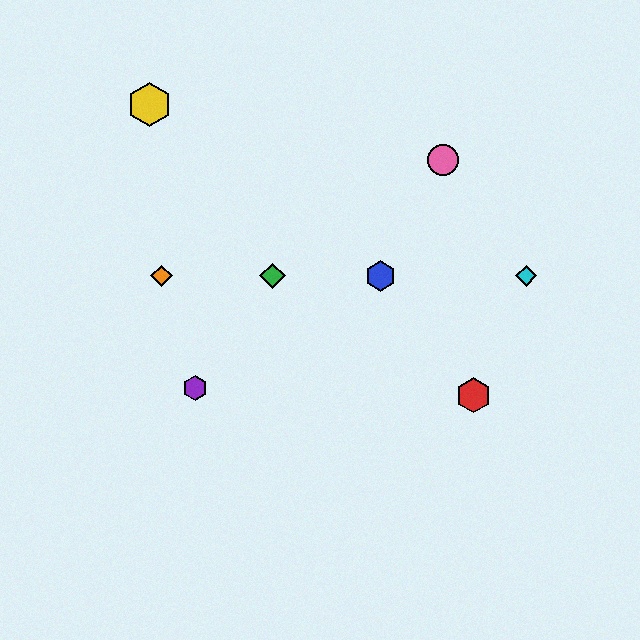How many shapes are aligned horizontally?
4 shapes (the blue hexagon, the green diamond, the orange diamond, the cyan diamond) are aligned horizontally.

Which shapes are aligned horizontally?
The blue hexagon, the green diamond, the orange diamond, the cyan diamond are aligned horizontally.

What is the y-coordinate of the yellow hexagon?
The yellow hexagon is at y≈104.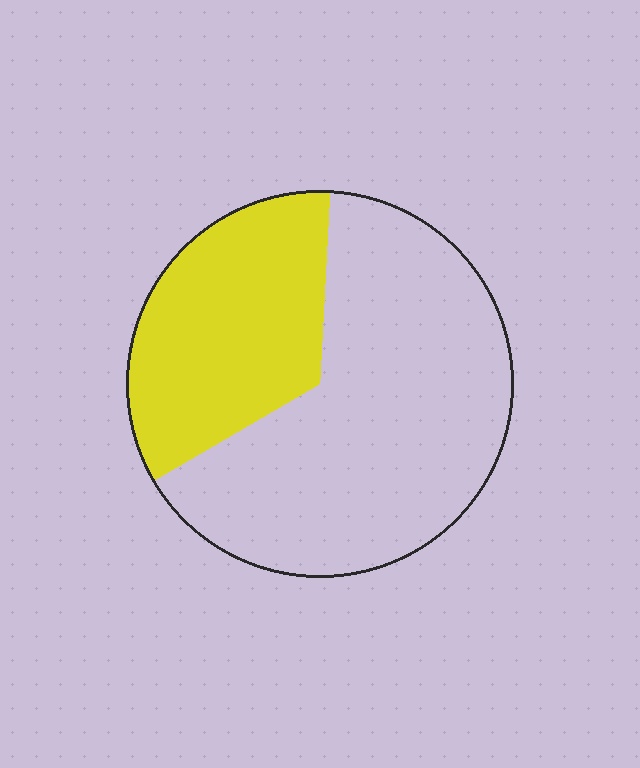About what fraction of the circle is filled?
About one third (1/3).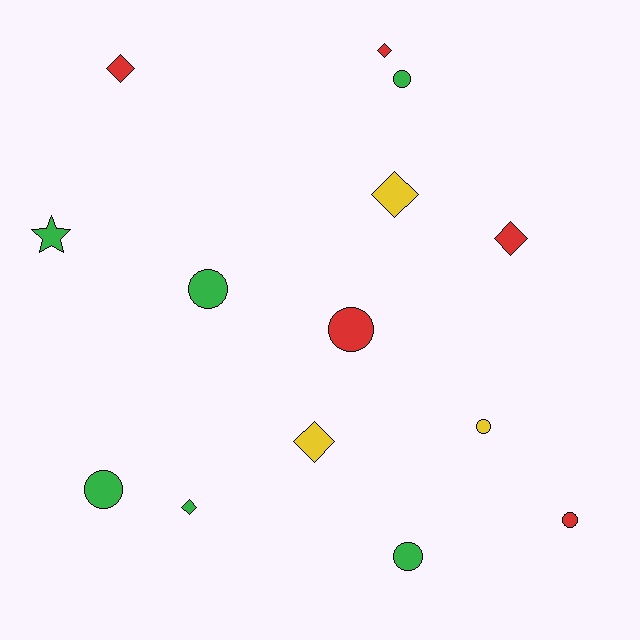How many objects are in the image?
There are 14 objects.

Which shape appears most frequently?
Circle, with 7 objects.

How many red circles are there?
There are 2 red circles.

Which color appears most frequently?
Green, with 6 objects.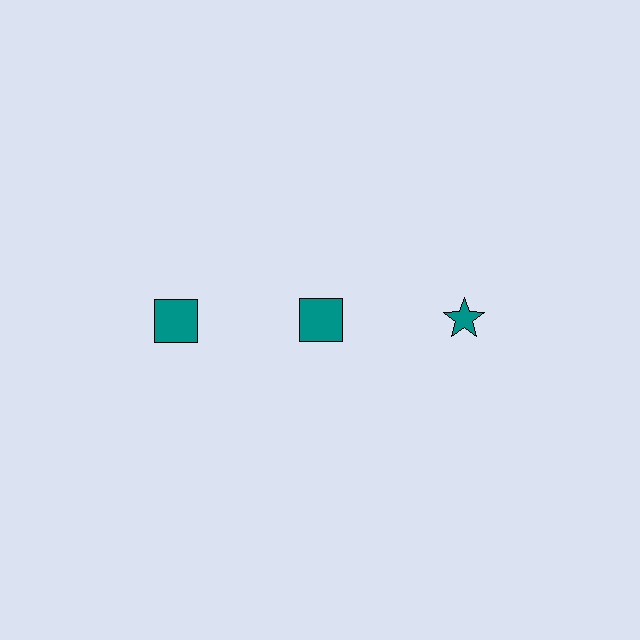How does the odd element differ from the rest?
It has a different shape: star instead of square.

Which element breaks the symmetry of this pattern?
The teal star in the top row, center column breaks the symmetry. All other shapes are teal squares.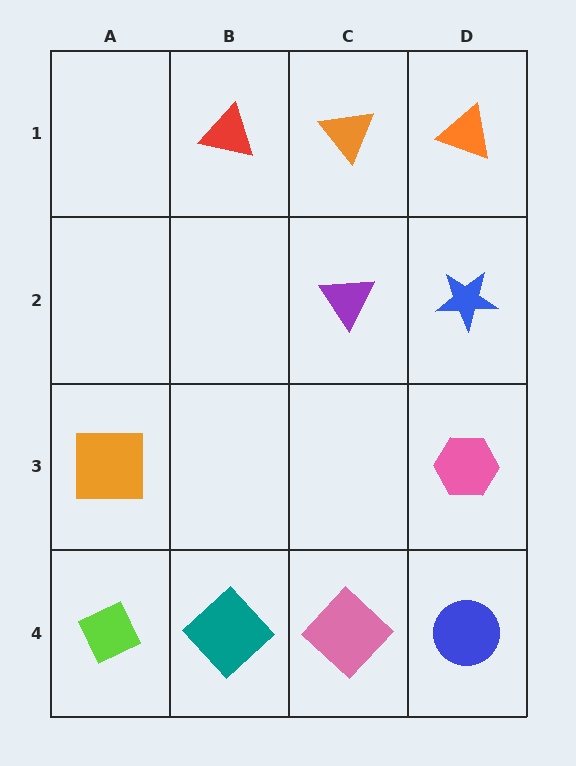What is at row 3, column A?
An orange square.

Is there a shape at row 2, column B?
No, that cell is empty.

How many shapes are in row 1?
3 shapes.